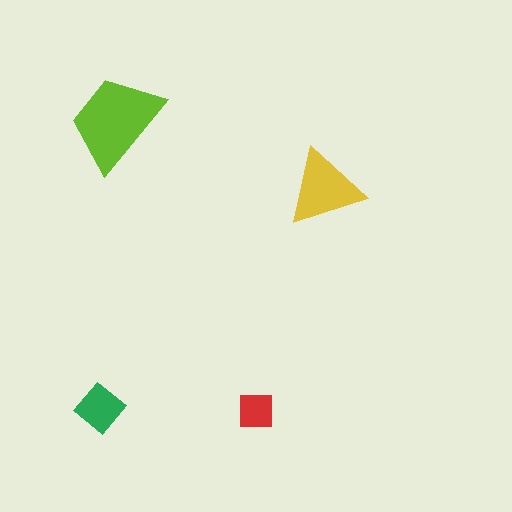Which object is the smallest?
The red square.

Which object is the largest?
The lime trapezoid.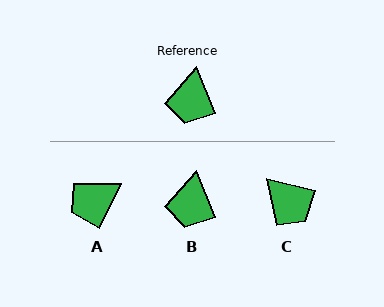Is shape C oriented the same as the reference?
No, it is off by about 54 degrees.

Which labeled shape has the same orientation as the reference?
B.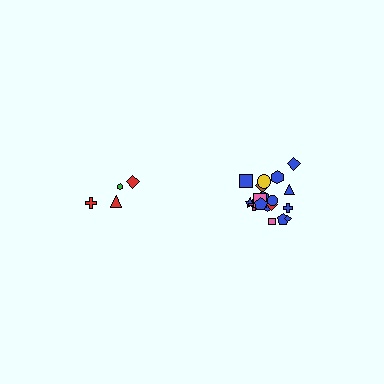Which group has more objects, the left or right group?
The right group.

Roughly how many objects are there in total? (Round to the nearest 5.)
Roughly 20 objects in total.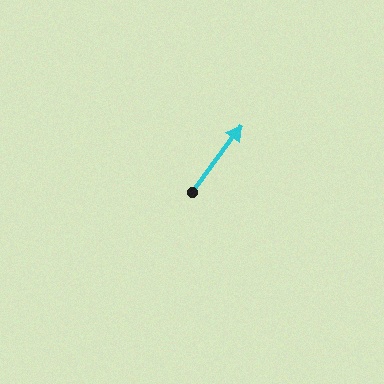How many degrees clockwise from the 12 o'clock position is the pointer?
Approximately 37 degrees.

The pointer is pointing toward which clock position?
Roughly 1 o'clock.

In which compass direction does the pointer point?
Northeast.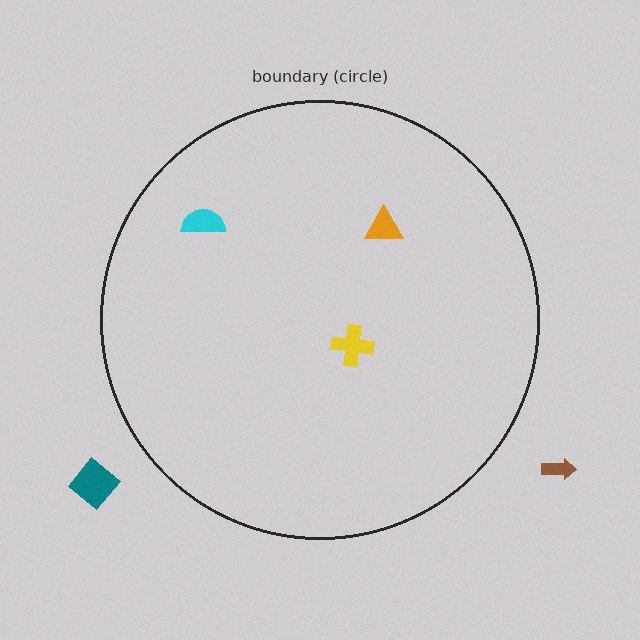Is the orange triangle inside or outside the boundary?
Inside.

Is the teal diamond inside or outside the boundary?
Outside.